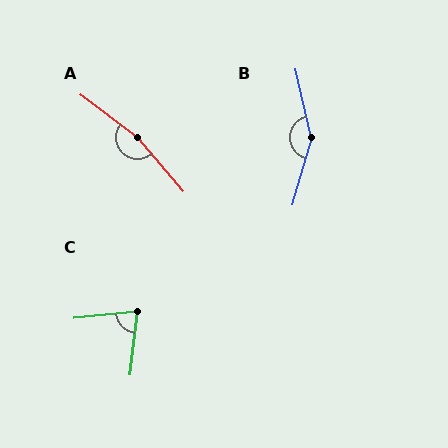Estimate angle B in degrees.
Approximately 151 degrees.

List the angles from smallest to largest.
C (77°), B (151°), A (167°).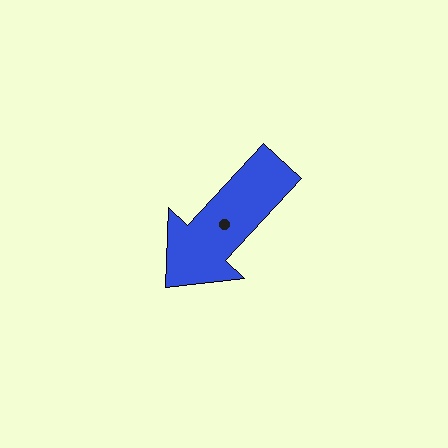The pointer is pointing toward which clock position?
Roughly 7 o'clock.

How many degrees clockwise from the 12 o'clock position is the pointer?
Approximately 223 degrees.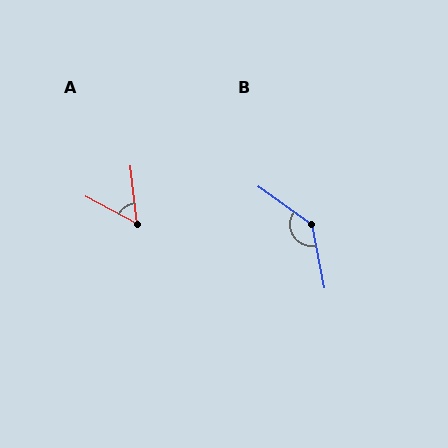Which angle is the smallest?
A, at approximately 56 degrees.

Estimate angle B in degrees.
Approximately 136 degrees.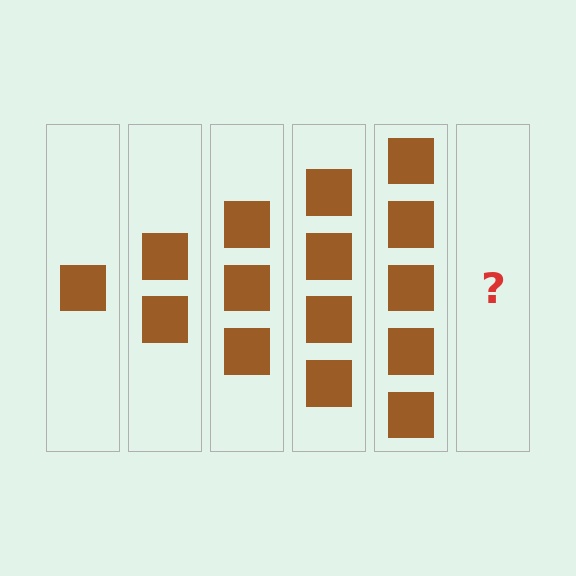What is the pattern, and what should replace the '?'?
The pattern is that each step adds one more square. The '?' should be 6 squares.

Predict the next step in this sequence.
The next step is 6 squares.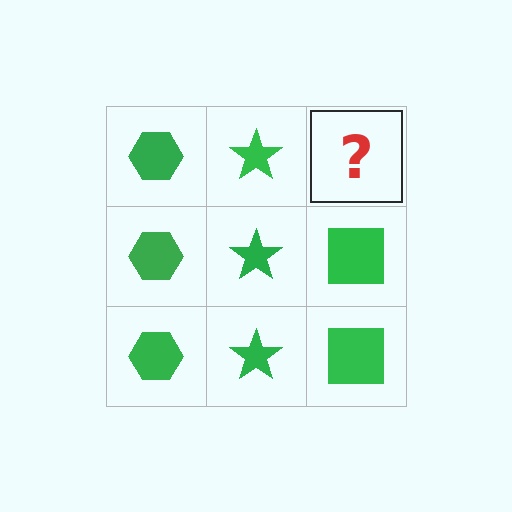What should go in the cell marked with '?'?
The missing cell should contain a green square.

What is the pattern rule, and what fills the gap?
The rule is that each column has a consistent shape. The gap should be filled with a green square.